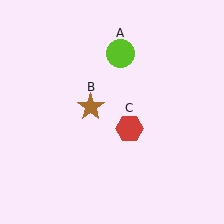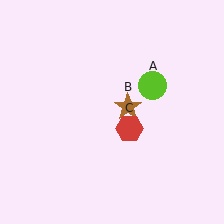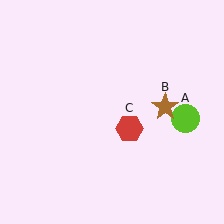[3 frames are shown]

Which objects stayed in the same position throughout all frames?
Red hexagon (object C) remained stationary.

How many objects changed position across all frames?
2 objects changed position: lime circle (object A), brown star (object B).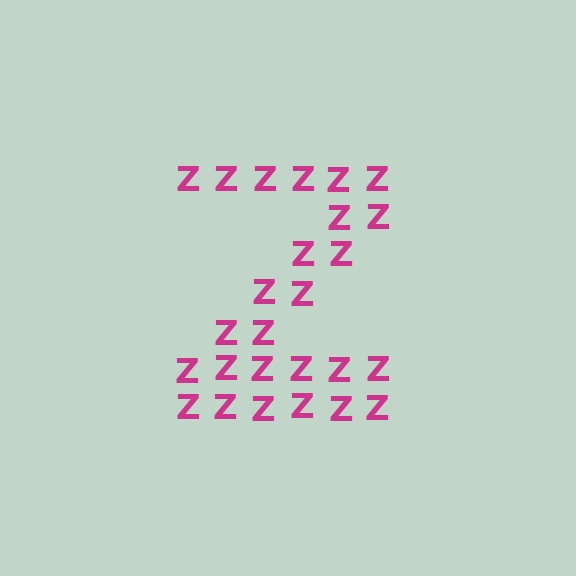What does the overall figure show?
The overall figure shows the letter Z.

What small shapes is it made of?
It is made of small letter Z's.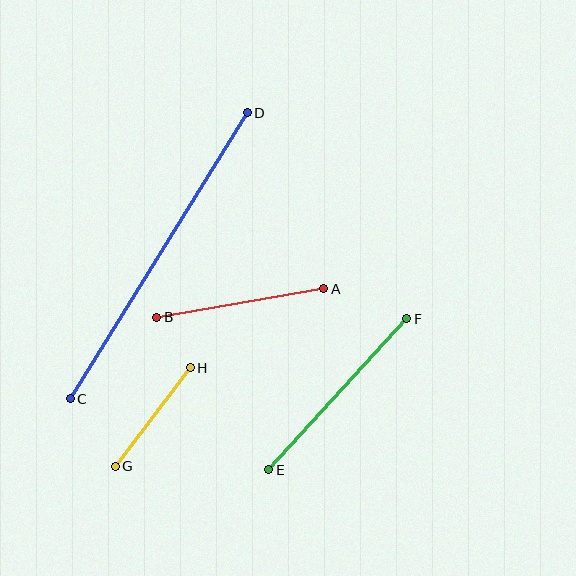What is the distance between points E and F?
The distance is approximately 204 pixels.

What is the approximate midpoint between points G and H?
The midpoint is at approximately (153, 417) pixels.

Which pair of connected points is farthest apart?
Points C and D are farthest apart.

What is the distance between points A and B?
The distance is approximately 169 pixels.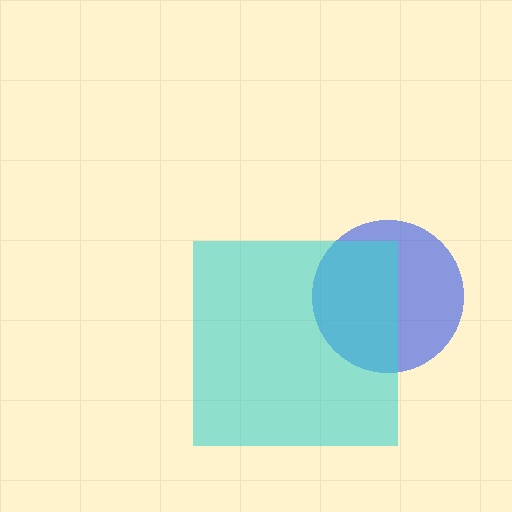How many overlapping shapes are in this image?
There are 2 overlapping shapes in the image.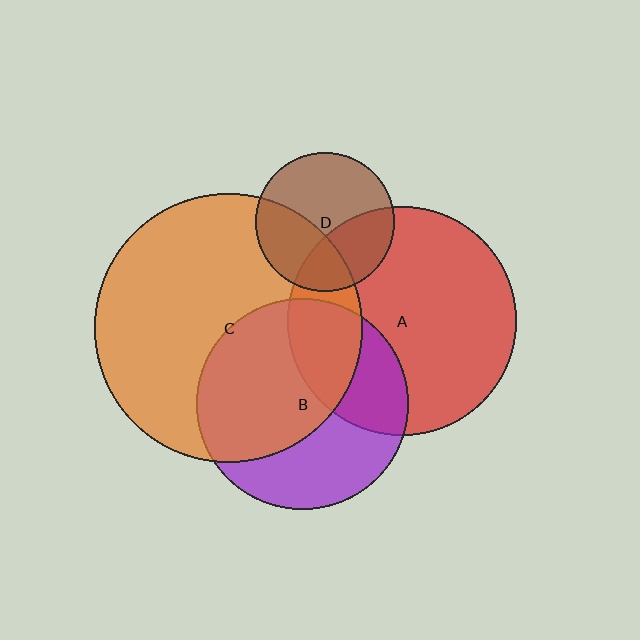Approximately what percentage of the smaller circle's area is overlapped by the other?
Approximately 30%.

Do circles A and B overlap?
Yes.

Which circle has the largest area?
Circle C (orange).